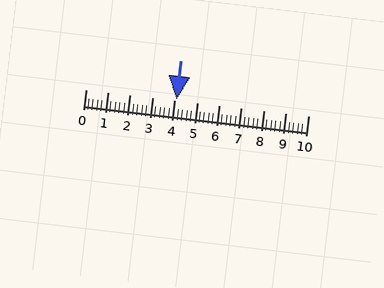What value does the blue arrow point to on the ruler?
The blue arrow points to approximately 4.1.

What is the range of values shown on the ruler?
The ruler shows values from 0 to 10.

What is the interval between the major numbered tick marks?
The major tick marks are spaced 1 units apart.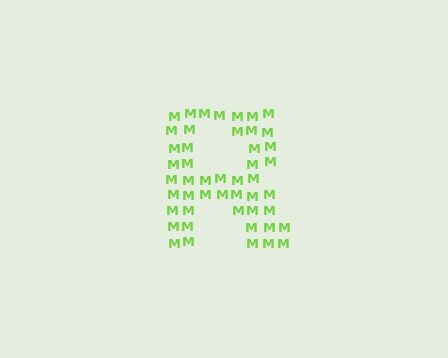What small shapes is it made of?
It is made of small letter M's.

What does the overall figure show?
The overall figure shows the letter R.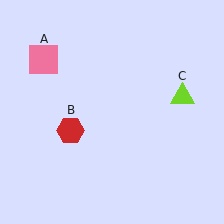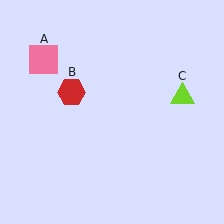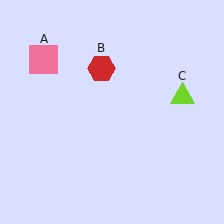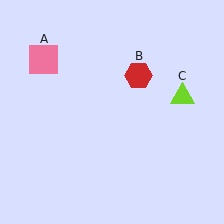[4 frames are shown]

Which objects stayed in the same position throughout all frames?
Pink square (object A) and lime triangle (object C) remained stationary.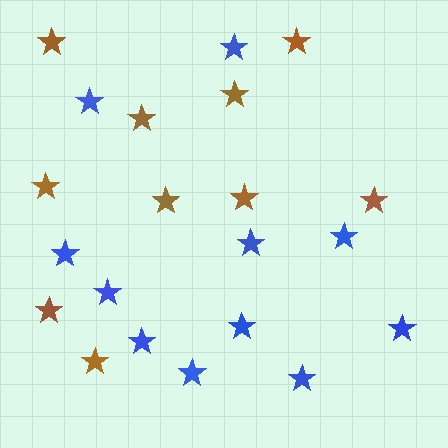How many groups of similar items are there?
There are 2 groups: one group of blue stars (11) and one group of brown stars (10).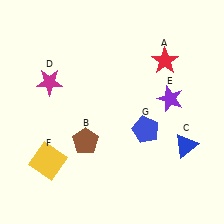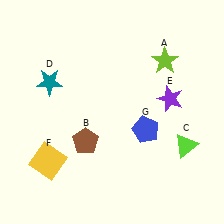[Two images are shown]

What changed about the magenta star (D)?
In Image 1, D is magenta. In Image 2, it changed to teal.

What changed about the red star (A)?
In Image 1, A is red. In Image 2, it changed to lime.